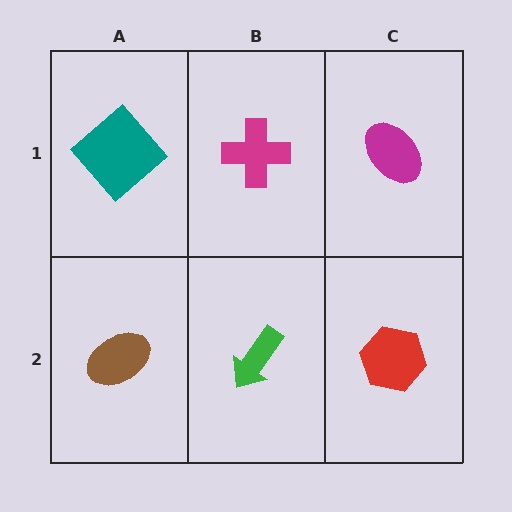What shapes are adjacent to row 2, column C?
A magenta ellipse (row 1, column C), a green arrow (row 2, column B).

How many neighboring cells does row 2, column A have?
2.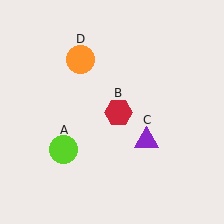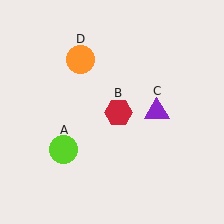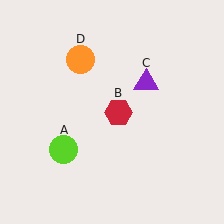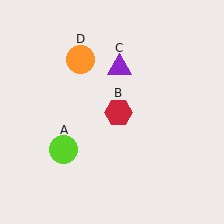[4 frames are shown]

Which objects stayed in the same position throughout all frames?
Lime circle (object A) and red hexagon (object B) and orange circle (object D) remained stationary.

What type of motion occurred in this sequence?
The purple triangle (object C) rotated counterclockwise around the center of the scene.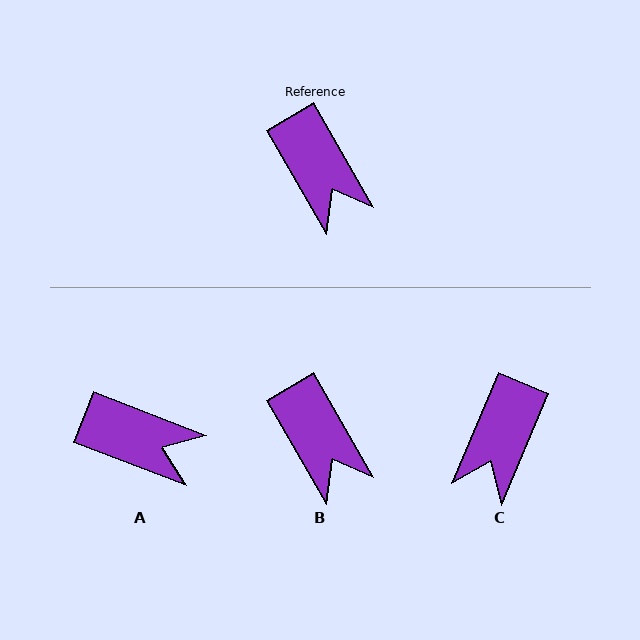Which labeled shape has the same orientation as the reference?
B.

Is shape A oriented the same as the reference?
No, it is off by about 39 degrees.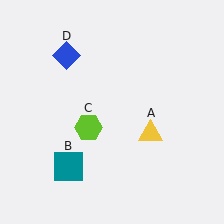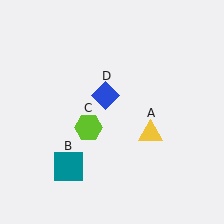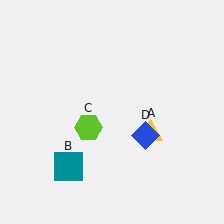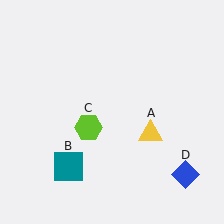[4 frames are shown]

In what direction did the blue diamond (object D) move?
The blue diamond (object D) moved down and to the right.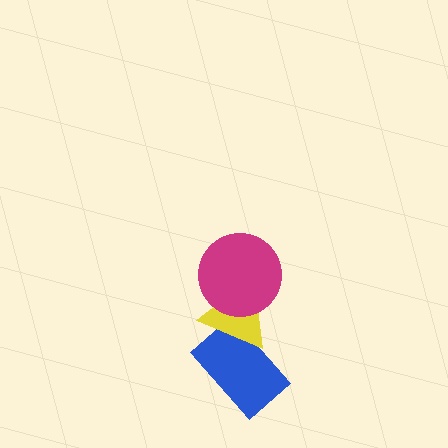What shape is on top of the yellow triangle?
The magenta circle is on top of the yellow triangle.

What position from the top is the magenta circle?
The magenta circle is 1st from the top.